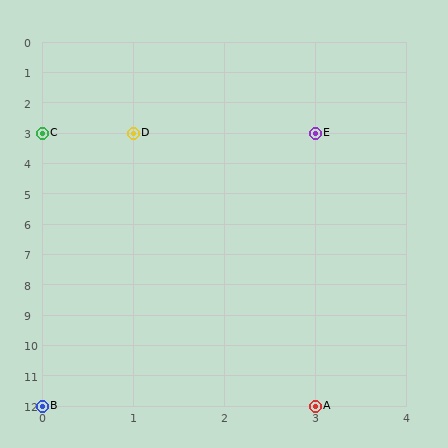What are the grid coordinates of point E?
Point E is at grid coordinates (3, 3).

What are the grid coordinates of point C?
Point C is at grid coordinates (0, 3).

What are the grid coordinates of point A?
Point A is at grid coordinates (3, 12).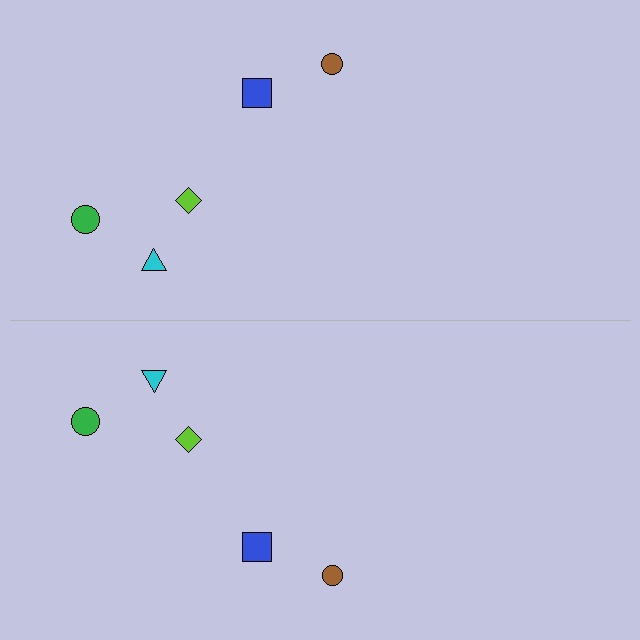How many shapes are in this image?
There are 10 shapes in this image.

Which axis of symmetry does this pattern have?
The pattern has a horizontal axis of symmetry running through the center of the image.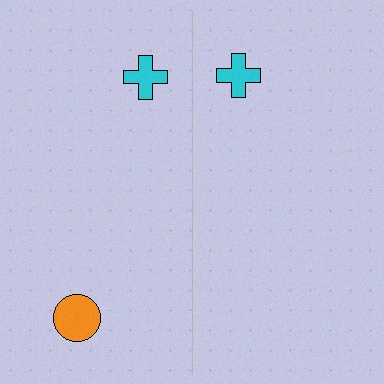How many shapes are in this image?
There are 3 shapes in this image.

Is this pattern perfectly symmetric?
No, the pattern is not perfectly symmetric. A orange circle is missing from the right side.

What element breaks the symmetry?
A orange circle is missing from the right side.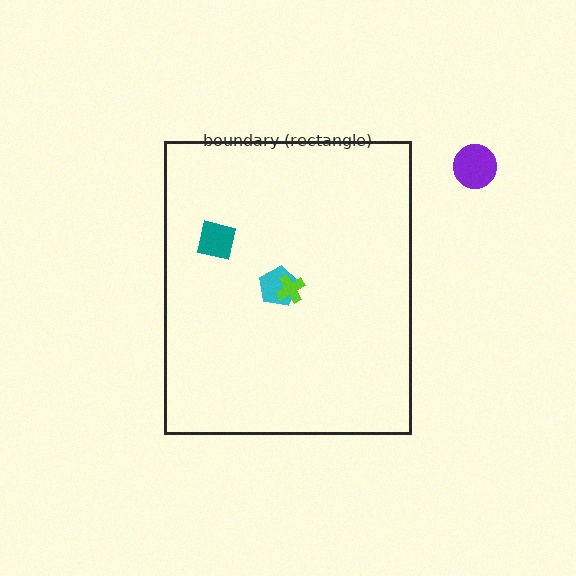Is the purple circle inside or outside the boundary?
Outside.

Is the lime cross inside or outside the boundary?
Inside.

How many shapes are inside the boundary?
3 inside, 1 outside.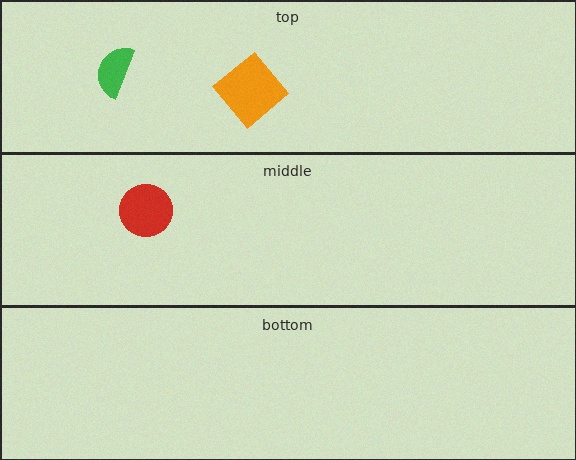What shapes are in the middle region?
The red circle.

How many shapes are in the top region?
2.